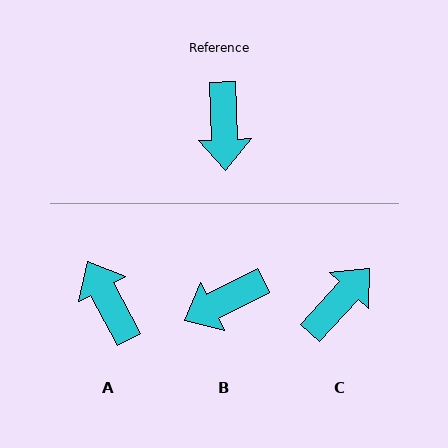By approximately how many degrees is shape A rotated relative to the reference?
Approximately 154 degrees clockwise.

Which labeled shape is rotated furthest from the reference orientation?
A, about 154 degrees away.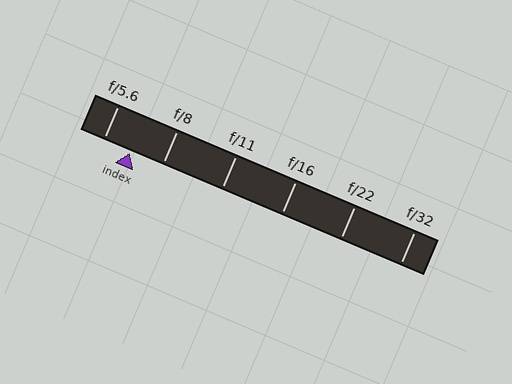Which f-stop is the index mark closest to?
The index mark is closest to f/5.6.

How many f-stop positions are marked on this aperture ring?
There are 6 f-stop positions marked.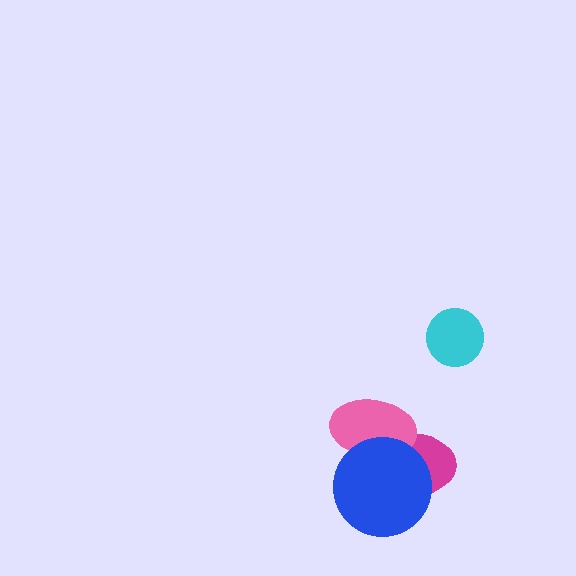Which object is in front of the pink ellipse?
The blue circle is in front of the pink ellipse.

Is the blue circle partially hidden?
No, no other shape covers it.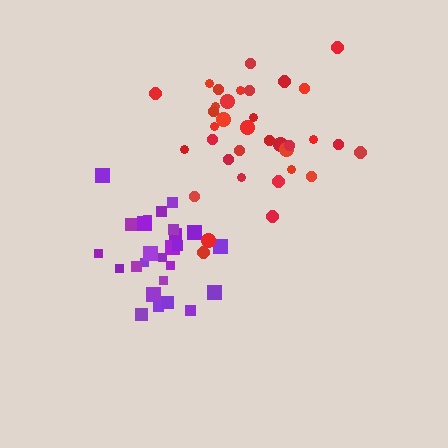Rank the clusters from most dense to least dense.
purple, red.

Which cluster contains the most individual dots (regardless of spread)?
Red (35).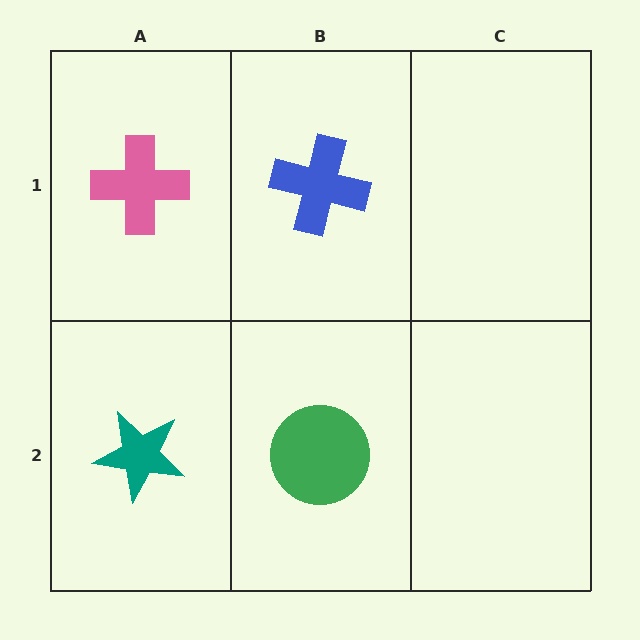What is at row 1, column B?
A blue cross.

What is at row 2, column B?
A green circle.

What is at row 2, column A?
A teal star.